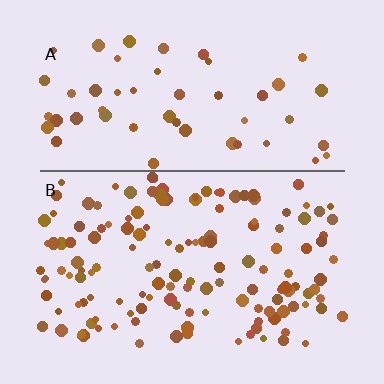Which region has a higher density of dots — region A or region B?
B (the bottom).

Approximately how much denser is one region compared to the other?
Approximately 2.7× — region B over region A.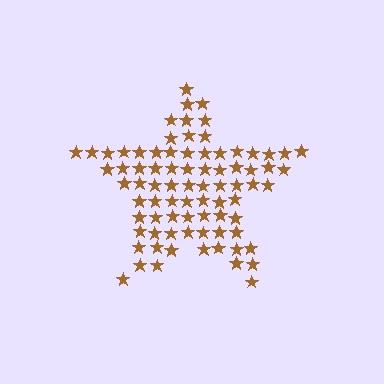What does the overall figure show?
The overall figure shows a star.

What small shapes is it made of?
It is made of small stars.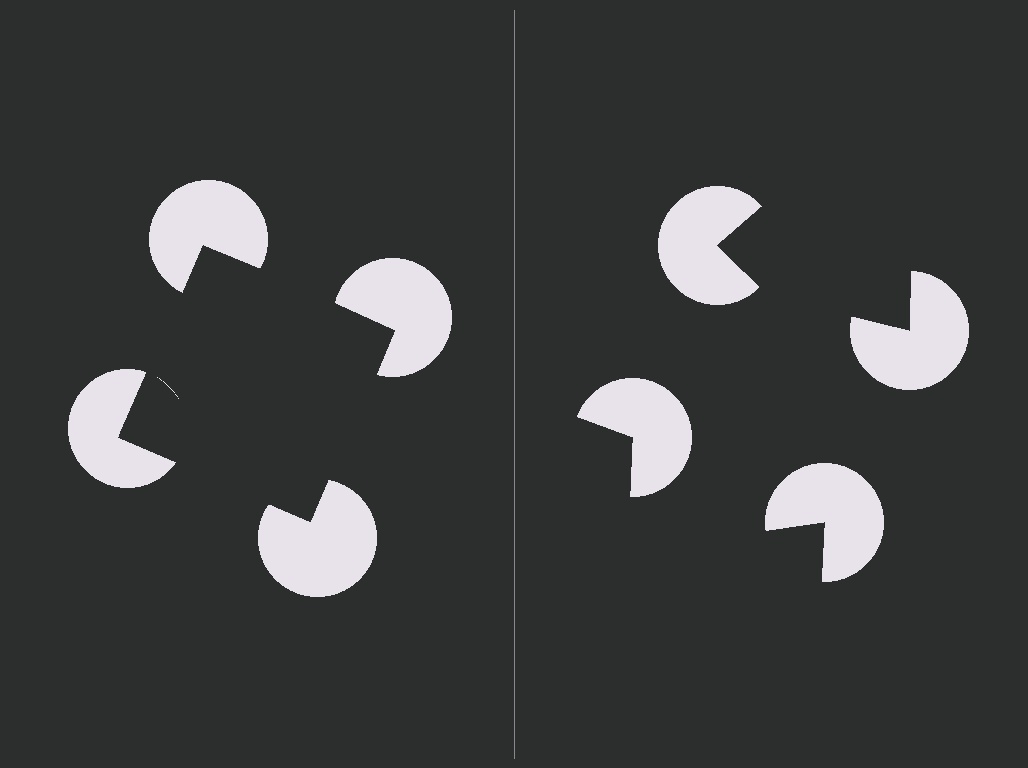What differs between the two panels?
The pac-man discs are positioned identically on both sides; only the wedge orientations differ. On the left they align to a square; on the right they are misaligned.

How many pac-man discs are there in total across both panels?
8 — 4 on each side.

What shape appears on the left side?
An illusory square.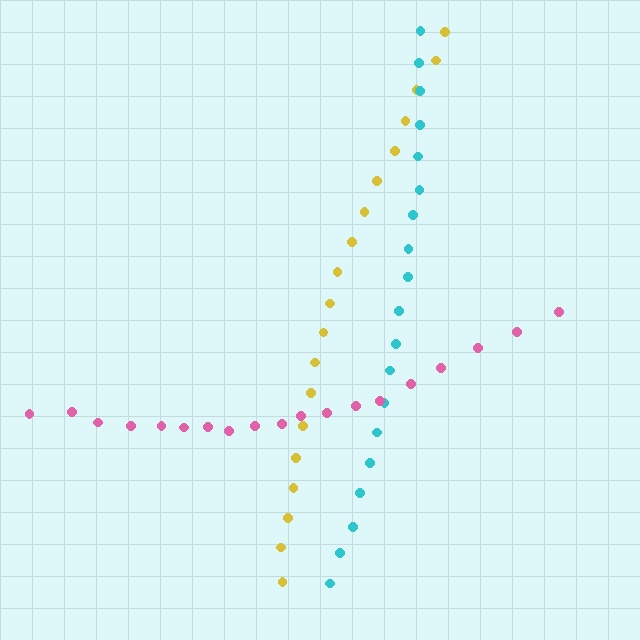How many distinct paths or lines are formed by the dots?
There are 3 distinct paths.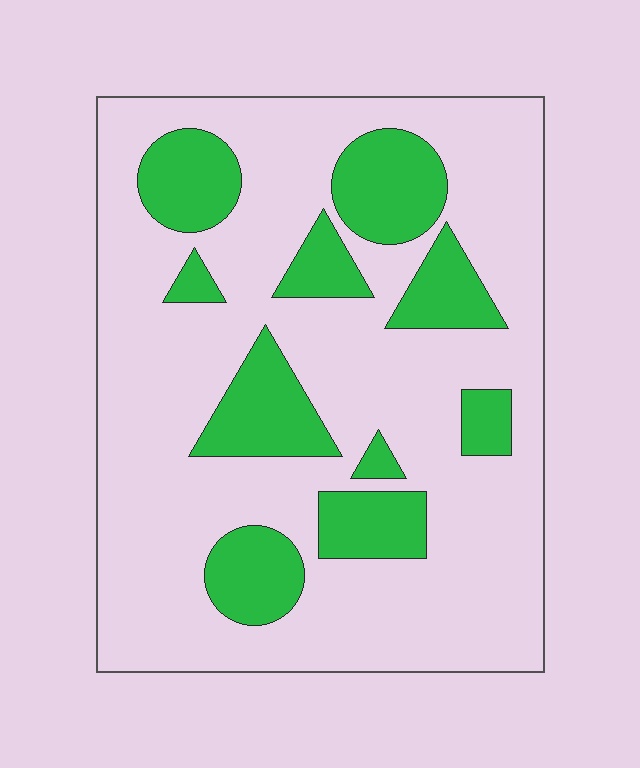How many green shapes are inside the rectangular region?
10.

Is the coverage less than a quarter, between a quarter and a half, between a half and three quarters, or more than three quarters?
Less than a quarter.